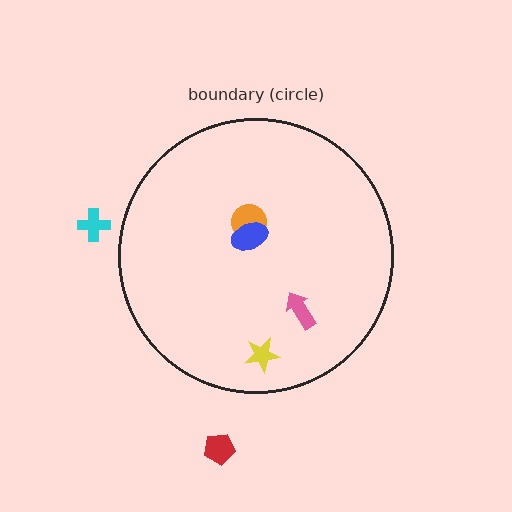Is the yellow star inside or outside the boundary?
Inside.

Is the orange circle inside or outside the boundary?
Inside.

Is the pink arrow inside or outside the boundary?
Inside.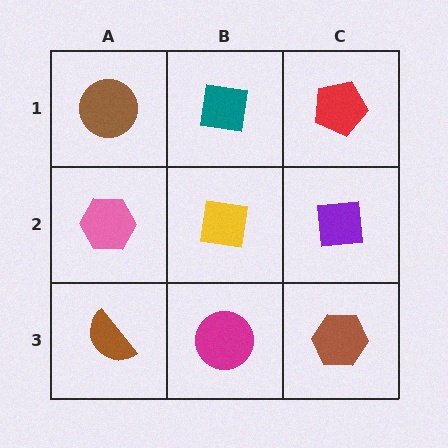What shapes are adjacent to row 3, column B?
A yellow square (row 2, column B), a brown semicircle (row 3, column A), a brown hexagon (row 3, column C).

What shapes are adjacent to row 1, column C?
A purple square (row 2, column C), a teal square (row 1, column B).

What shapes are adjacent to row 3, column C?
A purple square (row 2, column C), a magenta circle (row 3, column B).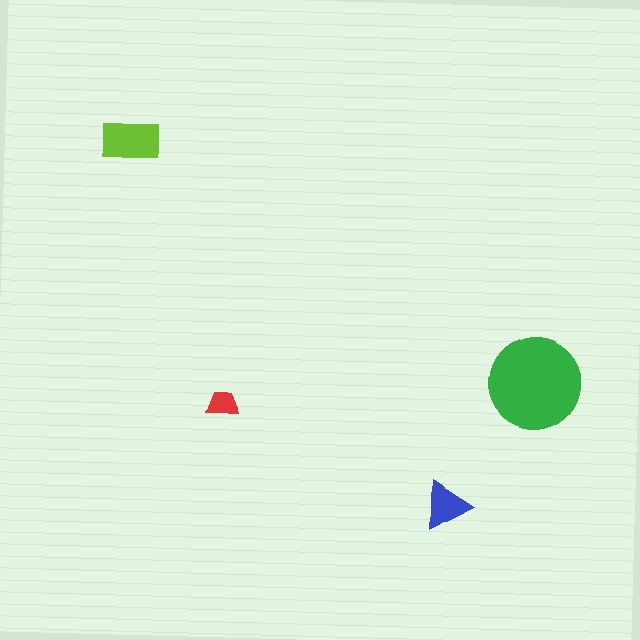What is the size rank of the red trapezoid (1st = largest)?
4th.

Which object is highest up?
The lime rectangle is topmost.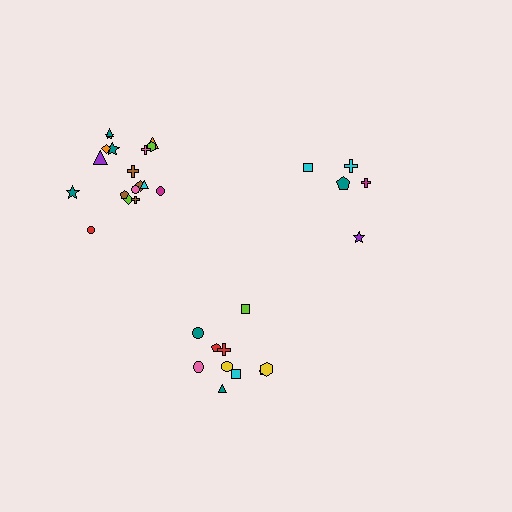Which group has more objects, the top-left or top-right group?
The top-left group.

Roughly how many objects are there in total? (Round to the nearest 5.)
Roughly 35 objects in total.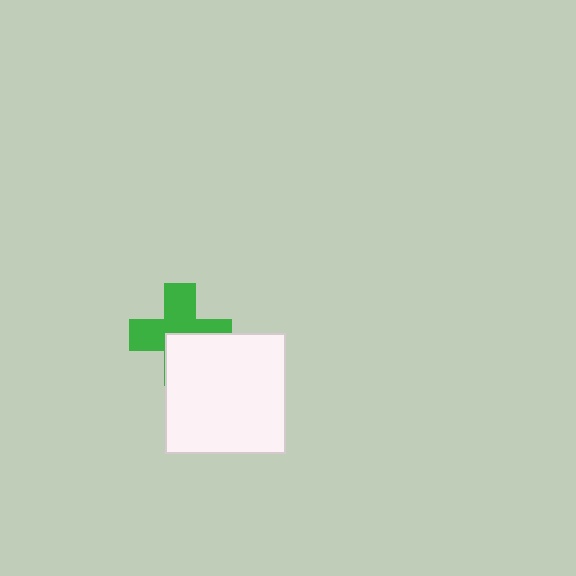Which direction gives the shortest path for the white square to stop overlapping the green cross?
Moving toward the lower-right gives the shortest separation.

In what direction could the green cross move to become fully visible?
The green cross could move toward the upper-left. That would shift it out from behind the white square entirely.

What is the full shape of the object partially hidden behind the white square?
The partially hidden object is a green cross.